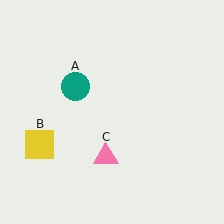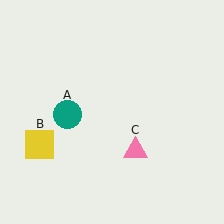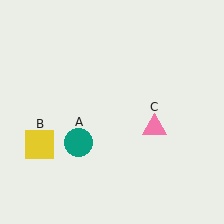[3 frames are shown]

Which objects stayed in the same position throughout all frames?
Yellow square (object B) remained stationary.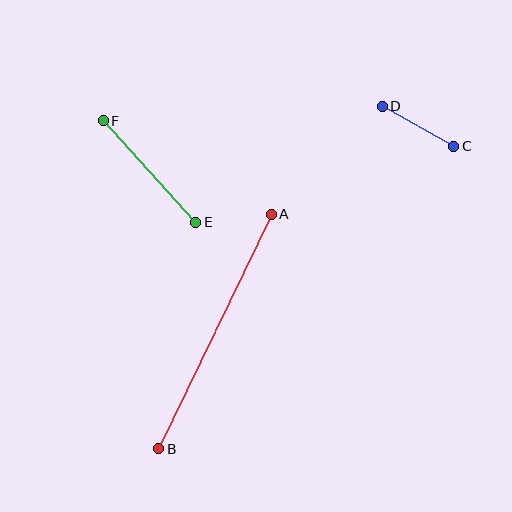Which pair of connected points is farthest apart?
Points A and B are farthest apart.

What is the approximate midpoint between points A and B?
The midpoint is at approximately (215, 331) pixels.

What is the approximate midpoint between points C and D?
The midpoint is at approximately (418, 126) pixels.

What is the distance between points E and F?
The distance is approximately 137 pixels.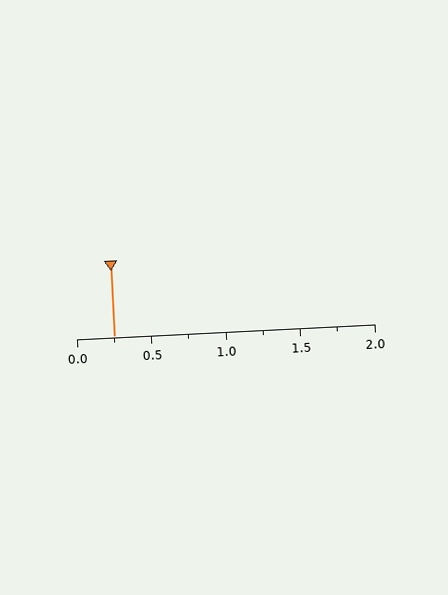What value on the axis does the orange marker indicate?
The marker indicates approximately 0.25.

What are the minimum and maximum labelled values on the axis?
The axis runs from 0.0 to 2.0.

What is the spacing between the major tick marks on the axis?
The major ticks are spaced 0.5 apart.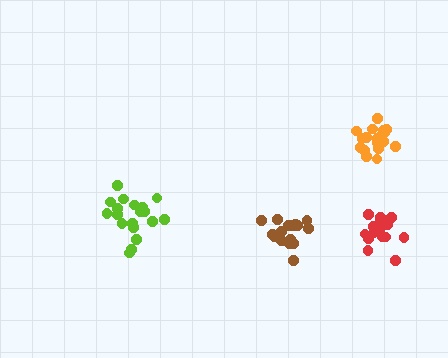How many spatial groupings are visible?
There are 4 spatial groupings.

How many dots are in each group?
Group 1: 16 dots, Group 2: 19 dots, Group 3: 18 dots, Group 4: 18 dots (71 total).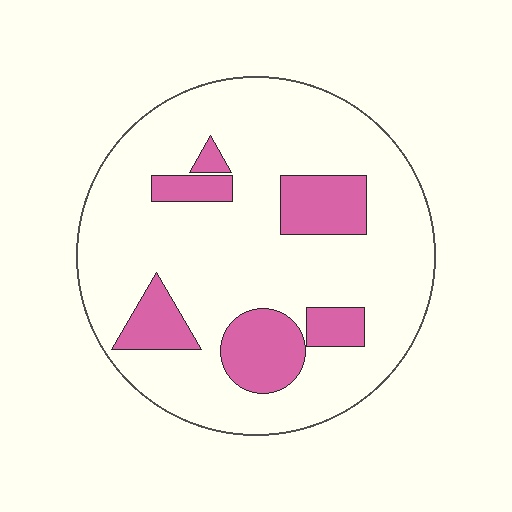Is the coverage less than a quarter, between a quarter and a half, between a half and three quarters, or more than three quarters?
Less than a quarter.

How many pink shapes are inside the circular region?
6.